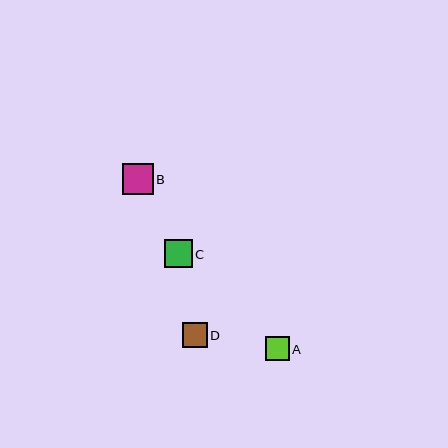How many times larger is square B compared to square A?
Square B is approximately 1.3 times the size of square A.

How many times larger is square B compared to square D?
Square B is approximately 1.3 times the size of square D.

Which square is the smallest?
Square A is the smallest with a size of approximately 24 pixels.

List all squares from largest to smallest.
From largest to smallest: B, C, D, A.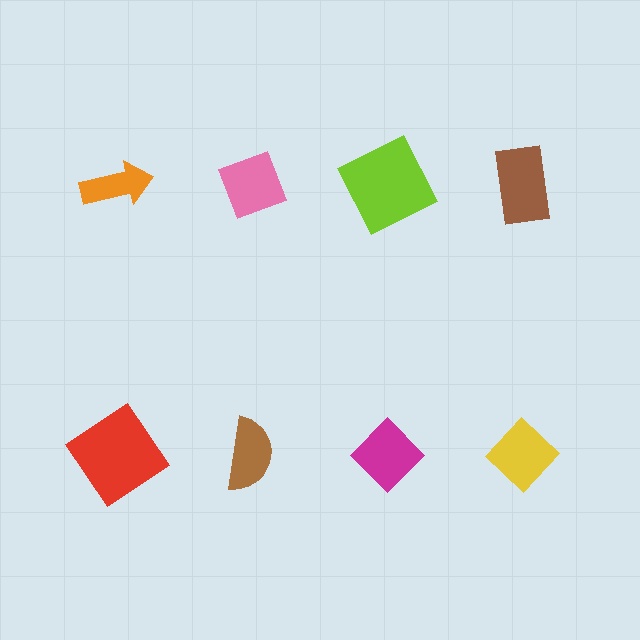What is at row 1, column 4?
A brown rectangle.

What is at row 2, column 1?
A red diamond.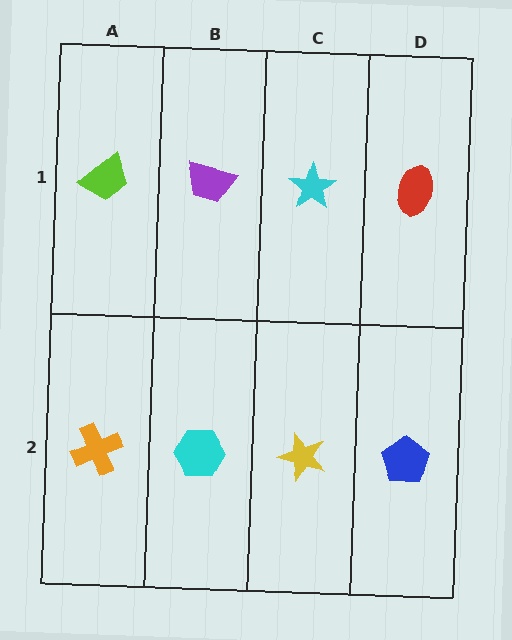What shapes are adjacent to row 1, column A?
An orange cross (row 2, column A), a purple trapezoid (row 1, column B).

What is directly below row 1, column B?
A cyan hexagon.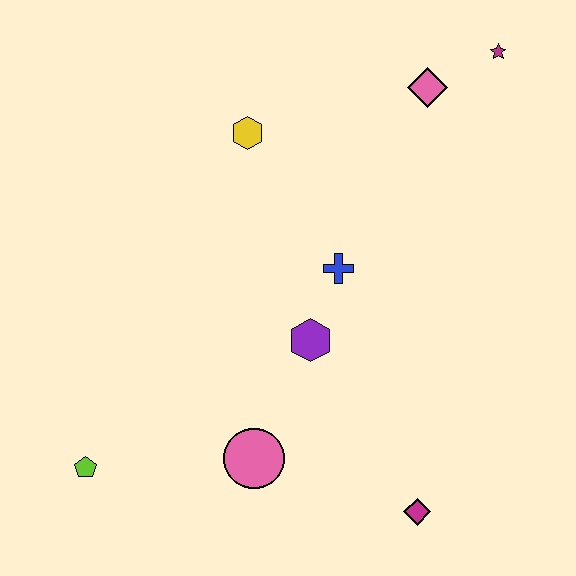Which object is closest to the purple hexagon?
The blue cross is closest to the purple hexagon.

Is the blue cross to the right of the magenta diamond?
No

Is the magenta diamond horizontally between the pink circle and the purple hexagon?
No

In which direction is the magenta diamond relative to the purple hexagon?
The magenta diamond is below the purple hexagon.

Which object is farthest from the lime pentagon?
The magenta star is farthest from the lime pentagon.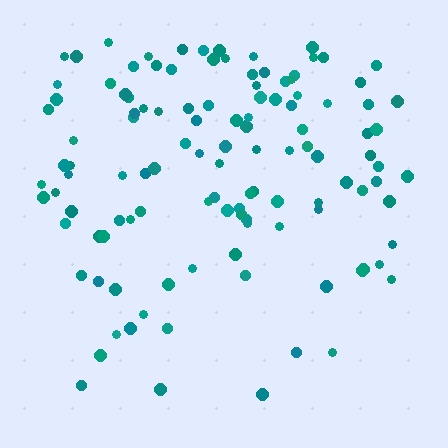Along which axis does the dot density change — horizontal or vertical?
Vertical.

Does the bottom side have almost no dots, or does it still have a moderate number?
Still a moderate number, just noticeably fewer than the top.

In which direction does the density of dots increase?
From bottom to top, with the top side densest.